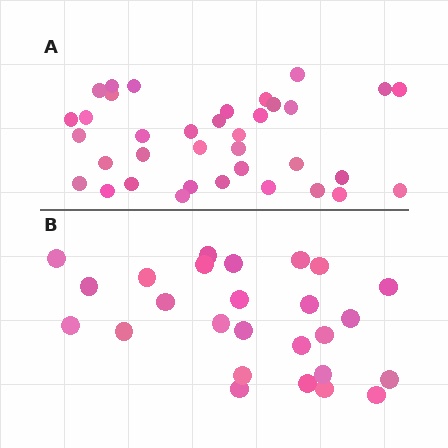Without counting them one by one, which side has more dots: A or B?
Region A (the top region) has more dots.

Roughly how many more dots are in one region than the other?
Region A has roughly 10 or so more dots than region B.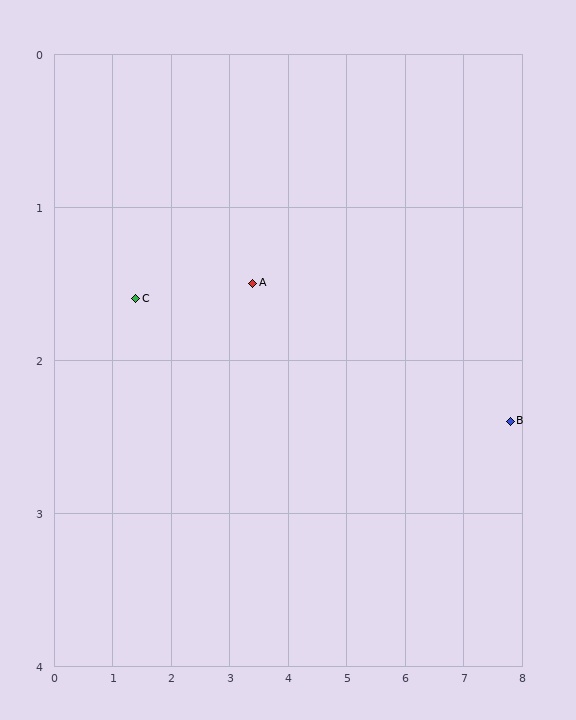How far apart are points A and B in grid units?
Points A and B are about 4.5 grid units apart.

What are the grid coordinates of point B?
Point B is at approximately (7.8, 2.4).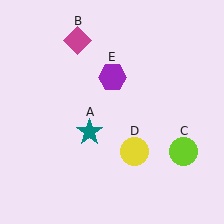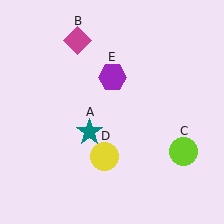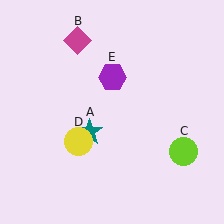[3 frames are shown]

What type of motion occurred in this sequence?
The yellow circle (object D) rotated clockwise around the center of the scene.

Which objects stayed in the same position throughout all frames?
Teal star (object A) and magenta diamond (object B) and lime circle (object C) and purple hexagon (object E) remained stationary.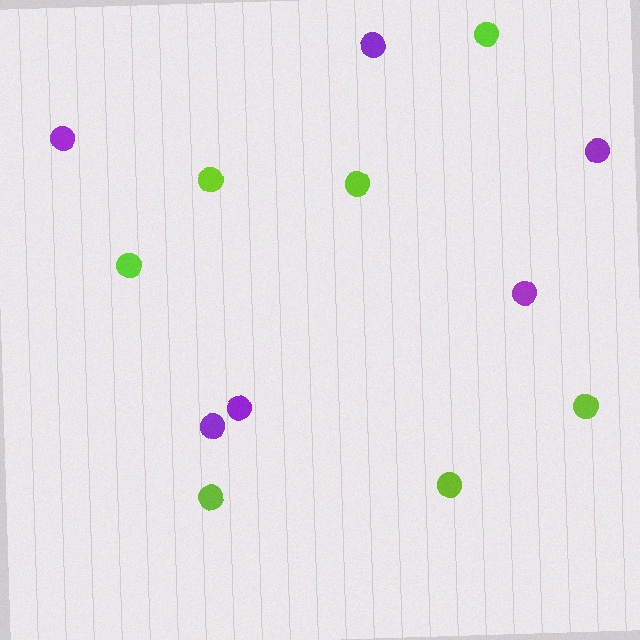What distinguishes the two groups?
There are 2 groups: one group of purple circles (6) and one group of lime circles (7).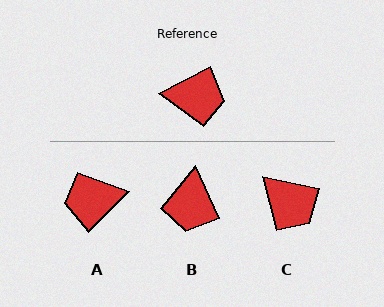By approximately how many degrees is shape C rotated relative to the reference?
Approximately 38 degrees clockwise.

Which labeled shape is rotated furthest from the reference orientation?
A, about 163 degrees away.